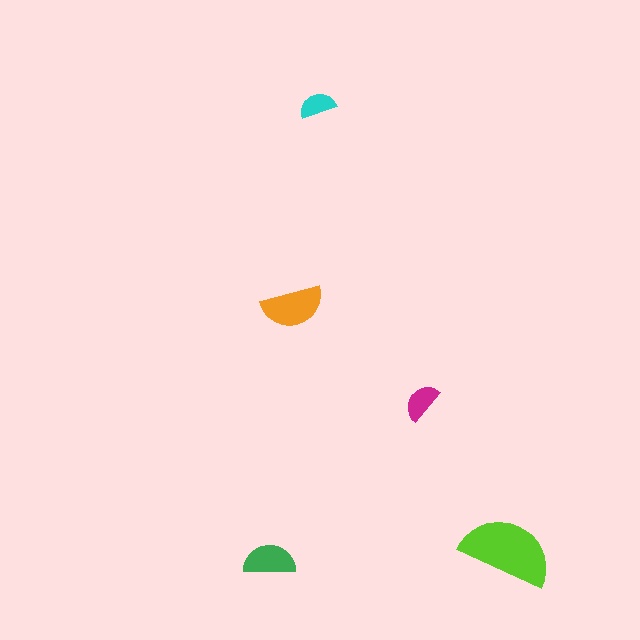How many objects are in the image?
There are 5 objects in the image.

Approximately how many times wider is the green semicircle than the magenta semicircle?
About 1.5 times wider.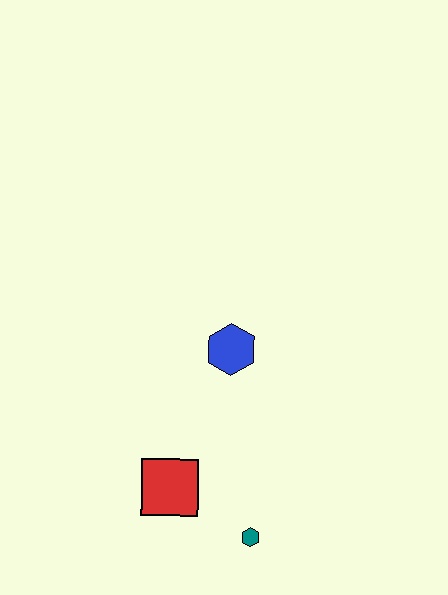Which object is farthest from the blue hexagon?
The teal hexagon is farthest from the blue hexagon.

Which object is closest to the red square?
The teal hexagon is closest to the red square.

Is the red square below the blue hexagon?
Yes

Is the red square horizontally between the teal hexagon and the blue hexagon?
No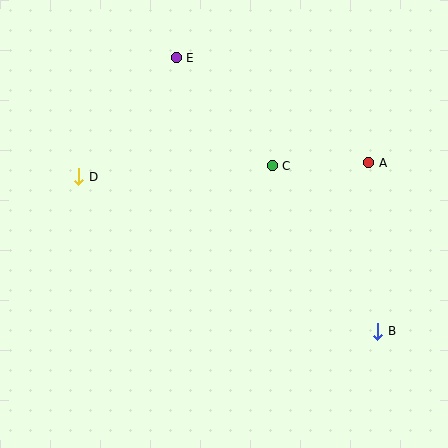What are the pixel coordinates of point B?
Point B is at (378, 331).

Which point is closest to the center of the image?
Point C at (272, 166) is closest to the center.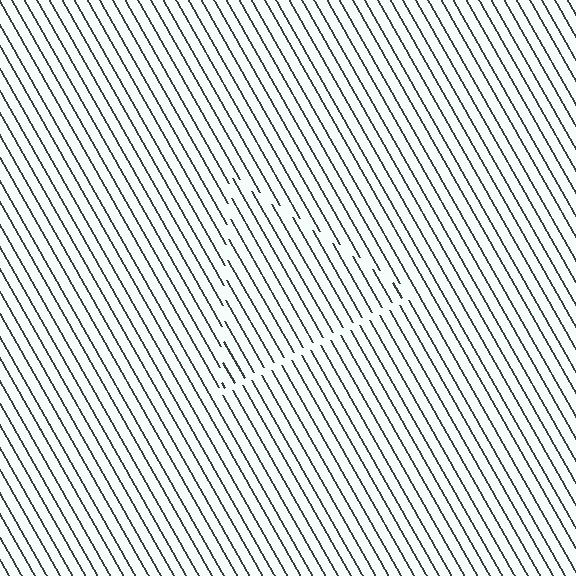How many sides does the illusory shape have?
3 sides — the line-ends trace a triangle.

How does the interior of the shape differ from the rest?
The interior of the shape contains the same grating, shifted by half a period — the contour is defined by the phase discontinuity where line-ends from the inner and outer gratings abut.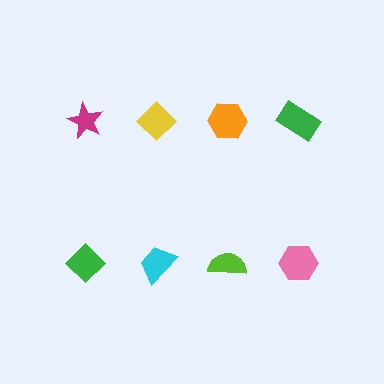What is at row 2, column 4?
A pink hexagon.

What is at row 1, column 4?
A green rectangle.